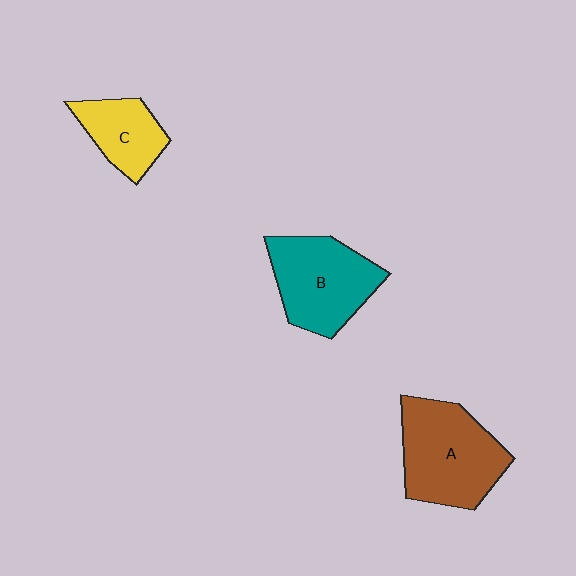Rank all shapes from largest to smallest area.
From largest to smallest: A (brown), B (teal), C (yellow).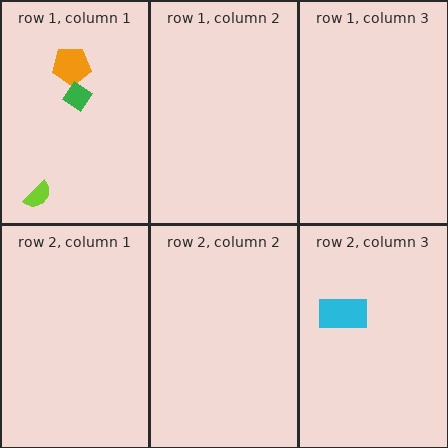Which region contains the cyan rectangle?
The row 2, column 3 region.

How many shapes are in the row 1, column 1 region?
3.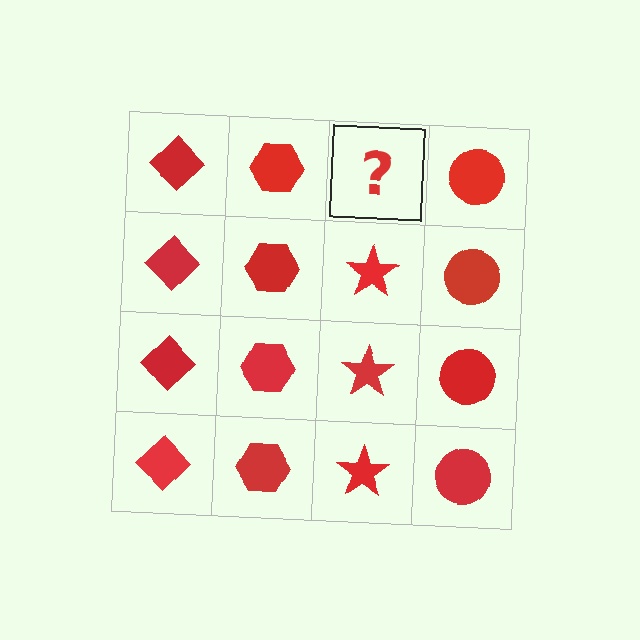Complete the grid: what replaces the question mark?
The question mark should be replaced with a red star.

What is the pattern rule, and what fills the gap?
The rule is that each column has a consistent shape. The gap should be filled with a red star.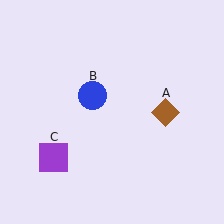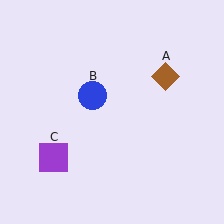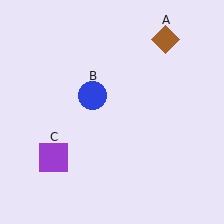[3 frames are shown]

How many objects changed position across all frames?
1 object changed position: brown diamond (object A).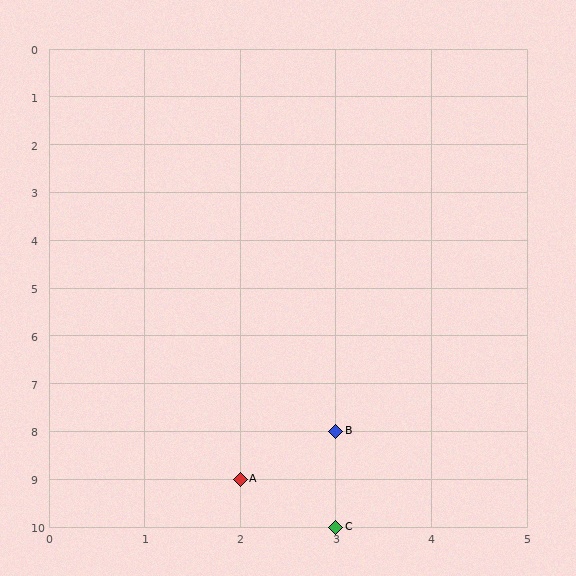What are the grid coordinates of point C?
Point C is at grid coordinates (3, 10).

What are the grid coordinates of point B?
Point B is at grid coordinates (3, 8).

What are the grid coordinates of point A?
Point A is at grid coordinates (2, 9).